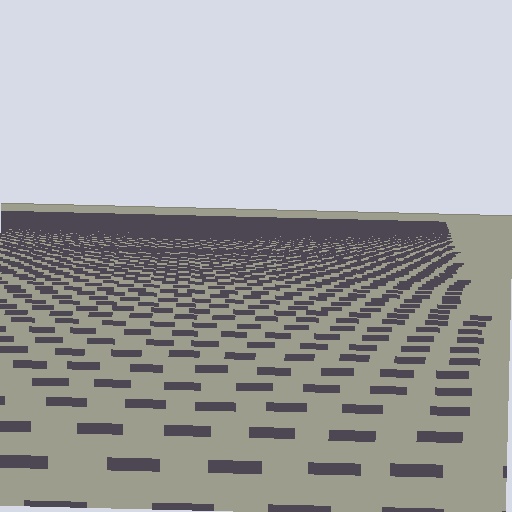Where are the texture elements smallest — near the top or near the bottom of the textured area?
Near the top.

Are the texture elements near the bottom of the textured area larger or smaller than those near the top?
Larger. Near the bottom, elements are closer to the viewer and appear at a bigger on-screen size.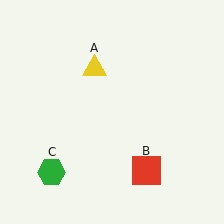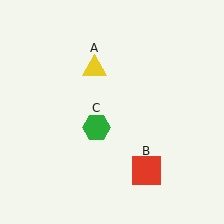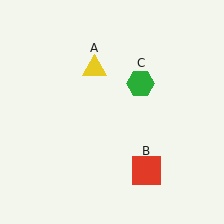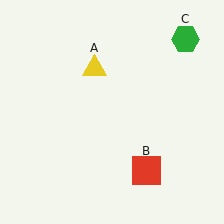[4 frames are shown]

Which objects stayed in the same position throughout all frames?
Yellow triangle (object A) and red square (object B) remained stationary.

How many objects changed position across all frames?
1 object changed position: green hexagon (object C).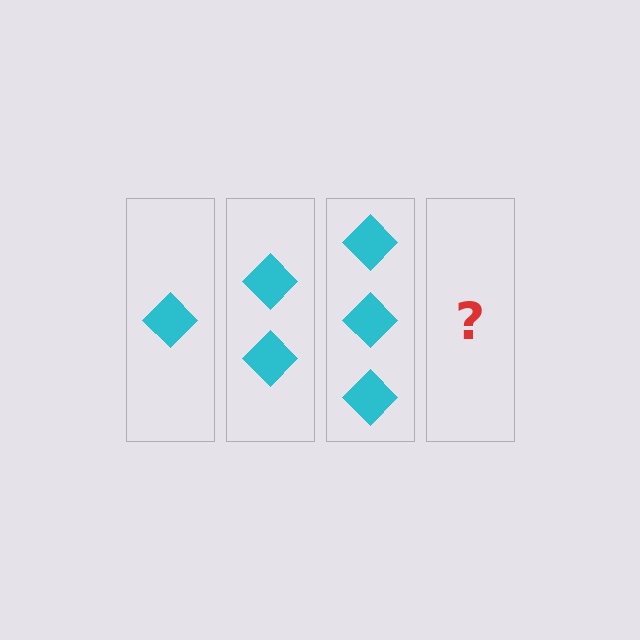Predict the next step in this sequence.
The next step is 4 diamonds.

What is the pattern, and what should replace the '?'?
The pattern is that each step adds one more diamond. The '?' should be 4 diamonds.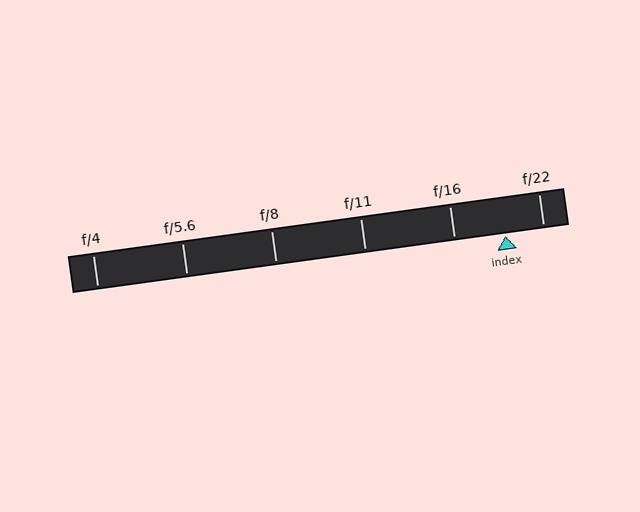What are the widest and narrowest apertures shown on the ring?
The widest aperture shown is f/4 and the narrowest is f/22.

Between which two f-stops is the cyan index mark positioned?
The index mark is between f/16 and f/22.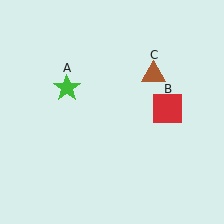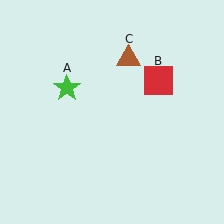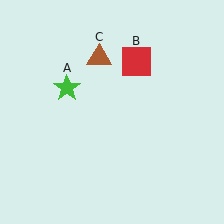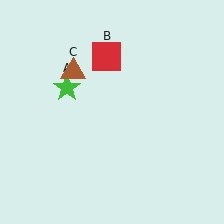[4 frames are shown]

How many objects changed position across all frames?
2 objects changed position: red square (object B), brown triangle (object C).